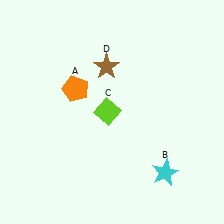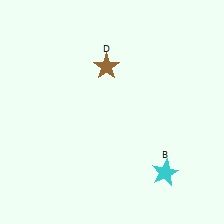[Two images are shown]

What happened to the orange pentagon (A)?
The orange pentagon (A) was removed in Image 2. It was in the top-left area of Image 1.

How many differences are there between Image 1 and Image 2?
There are 2 differences between the two images.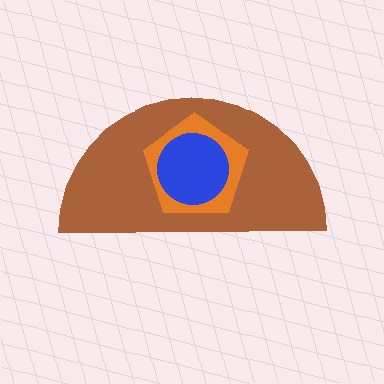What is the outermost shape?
The brown semicircle.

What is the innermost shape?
The blue circle.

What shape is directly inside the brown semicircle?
The orange pentagon.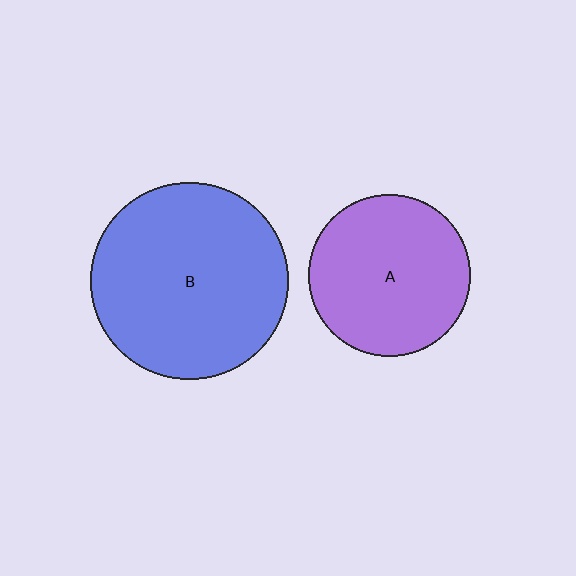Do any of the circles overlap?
No, none of the circles overlap.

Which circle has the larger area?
Circle B (blue).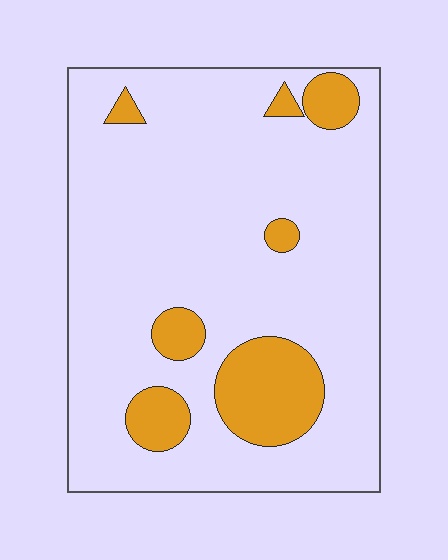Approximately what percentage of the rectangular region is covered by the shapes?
Approximately 15%.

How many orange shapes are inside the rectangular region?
7.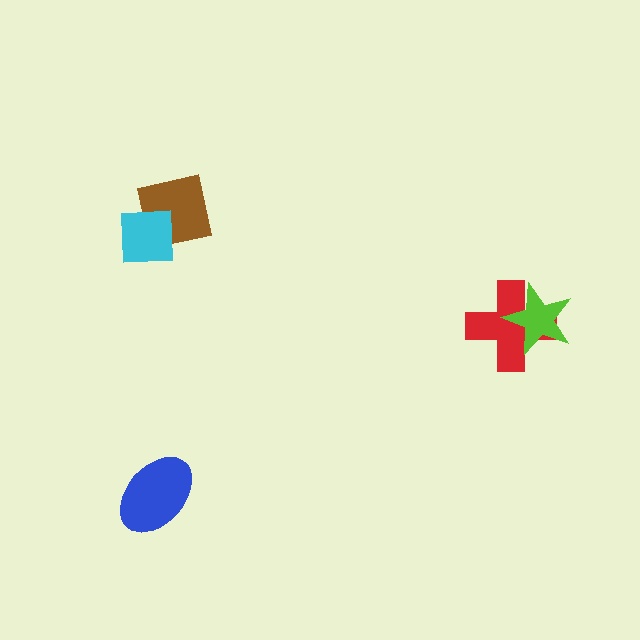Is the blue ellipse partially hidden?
No, no other shape covers it.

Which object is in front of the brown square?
The cyan square is in front of the brown square.